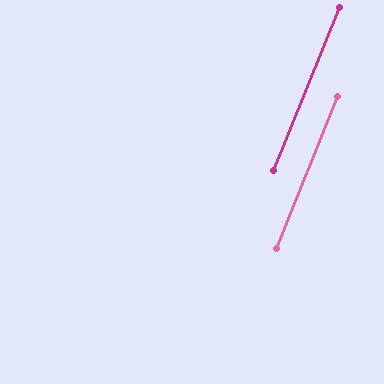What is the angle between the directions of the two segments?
Approximately 0 degrees.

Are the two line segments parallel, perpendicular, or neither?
Parallel — their directions differ by only 0.2°.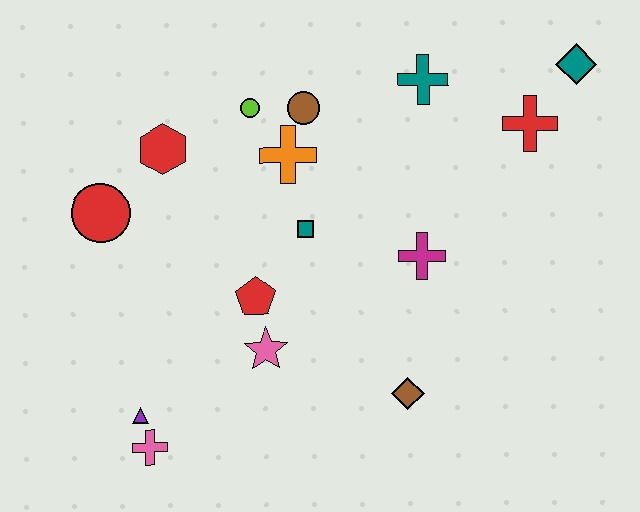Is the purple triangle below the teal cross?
Yes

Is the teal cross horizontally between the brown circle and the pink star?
No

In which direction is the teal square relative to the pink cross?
The teal square is above the pink cross.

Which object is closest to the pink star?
The red pentagon is closest to the pink star.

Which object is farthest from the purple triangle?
The teal diamond is farthest from the purple triangle.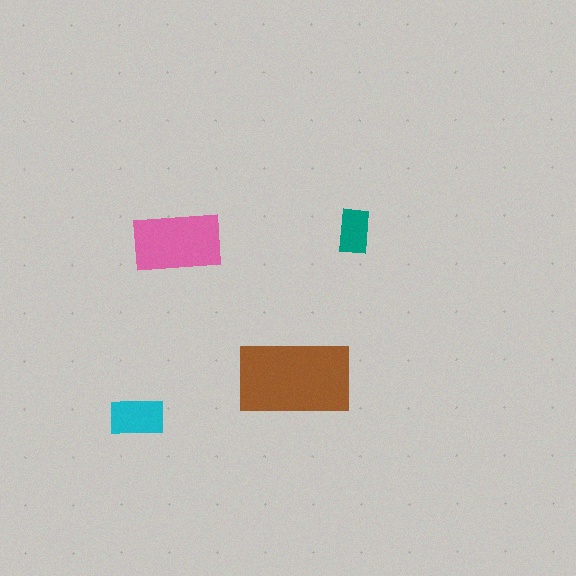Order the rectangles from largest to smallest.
the brown one, the pink one, the cyan one, the teal one.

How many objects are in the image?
There are 4 objects in the image.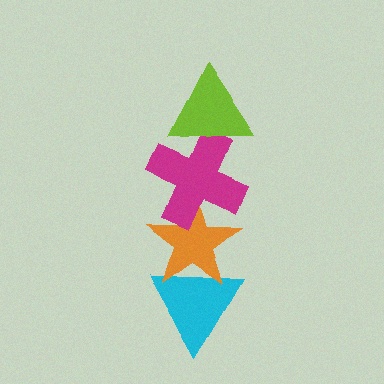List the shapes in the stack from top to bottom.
From top to bottom: the lime triangle, the magenta cross, the orange star, the cyan triangle.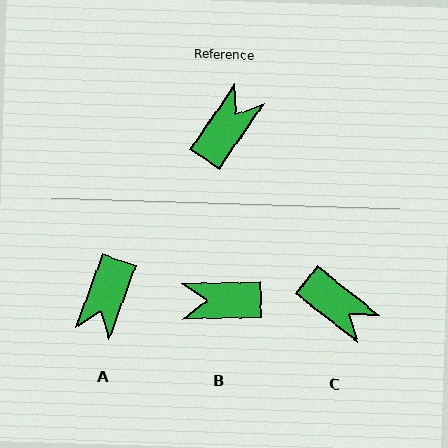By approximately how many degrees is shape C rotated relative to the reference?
Approximately 94 degrees clockwise.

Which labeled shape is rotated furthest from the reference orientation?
A, about 165 degrees away.